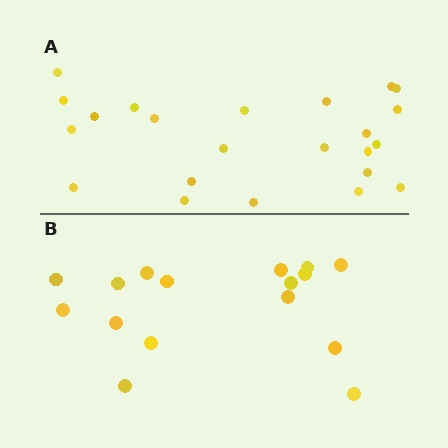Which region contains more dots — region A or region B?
Region A (the top region) has more dots.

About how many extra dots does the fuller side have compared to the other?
Region A has roughly 8 or so more dots than region B.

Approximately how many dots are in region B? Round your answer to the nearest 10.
About 20 dots. (The exact count is 16, which rounds to 20.)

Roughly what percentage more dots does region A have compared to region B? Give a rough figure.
About 45% more.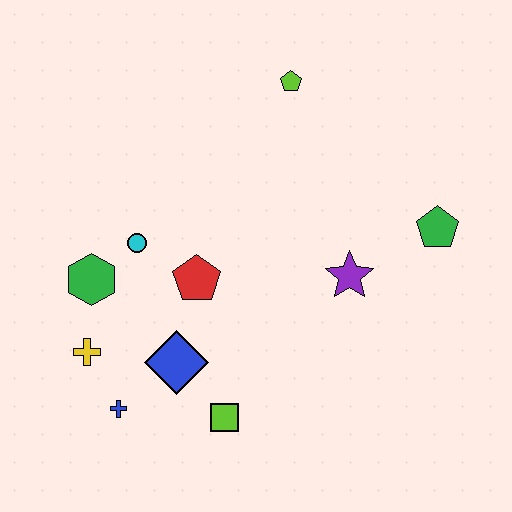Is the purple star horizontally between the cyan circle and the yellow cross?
No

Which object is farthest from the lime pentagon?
The blue cross is farthest from the lime pentagon.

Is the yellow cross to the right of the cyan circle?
No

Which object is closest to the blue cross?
The yellow cross is closest to the blue cross.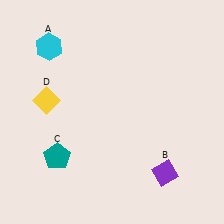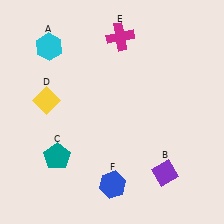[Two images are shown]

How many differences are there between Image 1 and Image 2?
There are 2 differences between the two images.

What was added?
A magenta cross (E), a blue hexagon (F) were added in Image 2.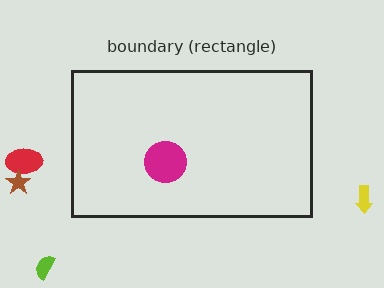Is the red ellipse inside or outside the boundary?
Outside.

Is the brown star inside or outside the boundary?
Outside.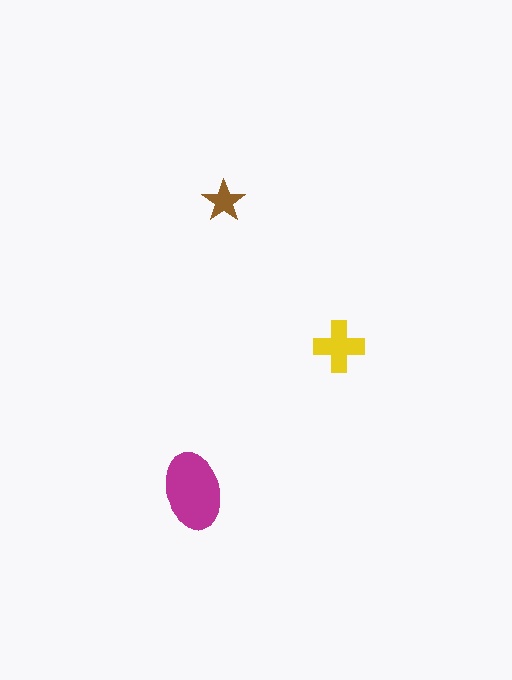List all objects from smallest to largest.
The brown star, the yellow cross, the magenta ellipse.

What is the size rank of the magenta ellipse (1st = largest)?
1st.